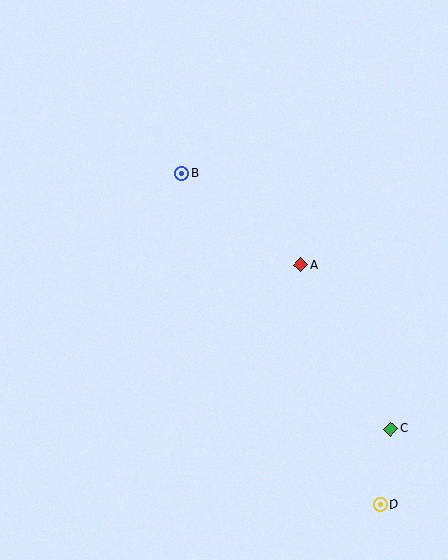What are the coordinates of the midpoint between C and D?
The midpoint between C and D is at (385, 467).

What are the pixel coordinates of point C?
Point C is at (391, 429).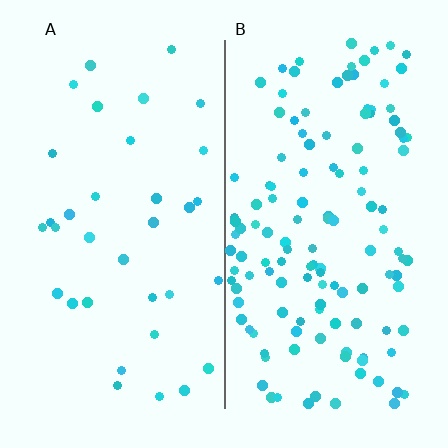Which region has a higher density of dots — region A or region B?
B (the right).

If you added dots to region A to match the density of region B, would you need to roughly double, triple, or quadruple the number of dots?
Approximately quadruple.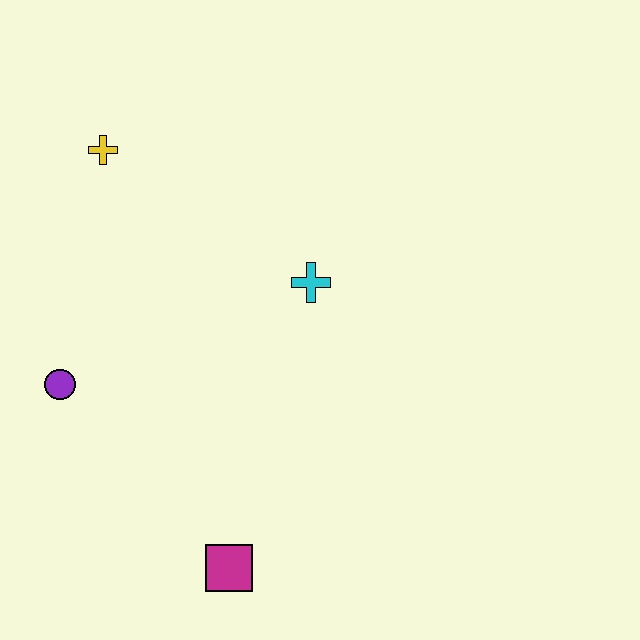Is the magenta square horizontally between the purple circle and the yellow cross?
No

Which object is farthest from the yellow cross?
The magenta square is farthest from the yellow cross.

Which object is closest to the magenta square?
The purple circle is closest to the magenta square.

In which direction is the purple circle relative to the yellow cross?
The purple circle is below the yellow cross.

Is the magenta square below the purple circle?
Yes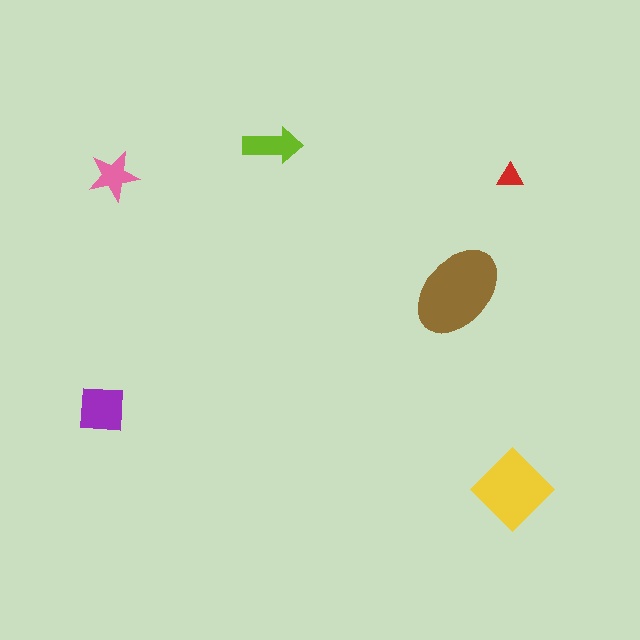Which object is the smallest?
The red triangle.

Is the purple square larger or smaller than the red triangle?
Larger.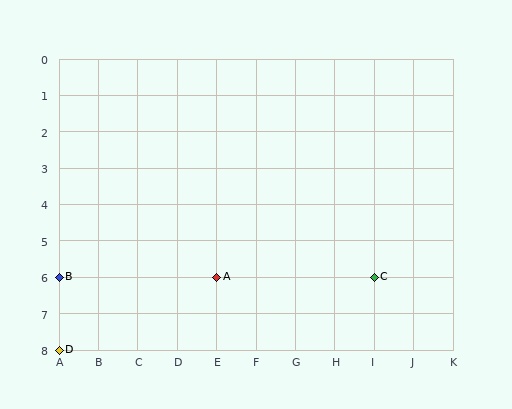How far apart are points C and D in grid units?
Points C and D are 8 columns and 2 rows apart (about 8.2 grid units diagonally).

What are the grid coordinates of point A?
Point A is at grid coordinates (E, 6).